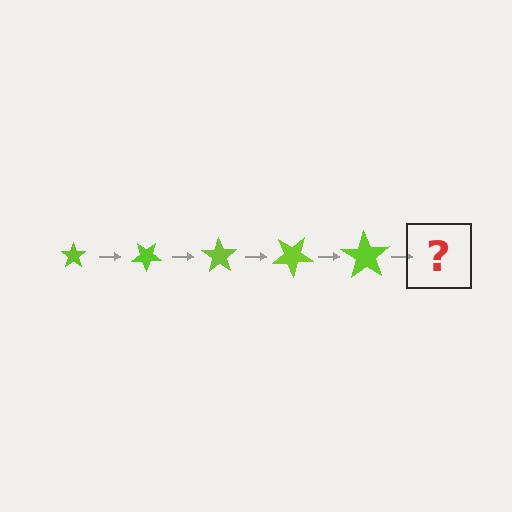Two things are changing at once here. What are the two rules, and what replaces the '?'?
The two rules are that the star grows larger each step and it rotates 35 degrees each step. The '?' should be a star, larger than the previous one and rotated 175 degrees from the start.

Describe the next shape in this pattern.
It should be a star, larger than the previous one and rotated 175 degrees from the start.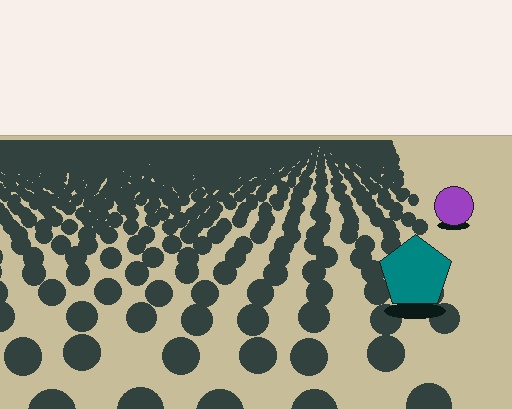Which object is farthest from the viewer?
The purple circle is farthest from the viewer. It appears smaller and the ground texture around it is denser.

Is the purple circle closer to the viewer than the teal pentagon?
No. The teal pentagon is closer — you can tell from the texture gradient: the ground texture is coarser near it.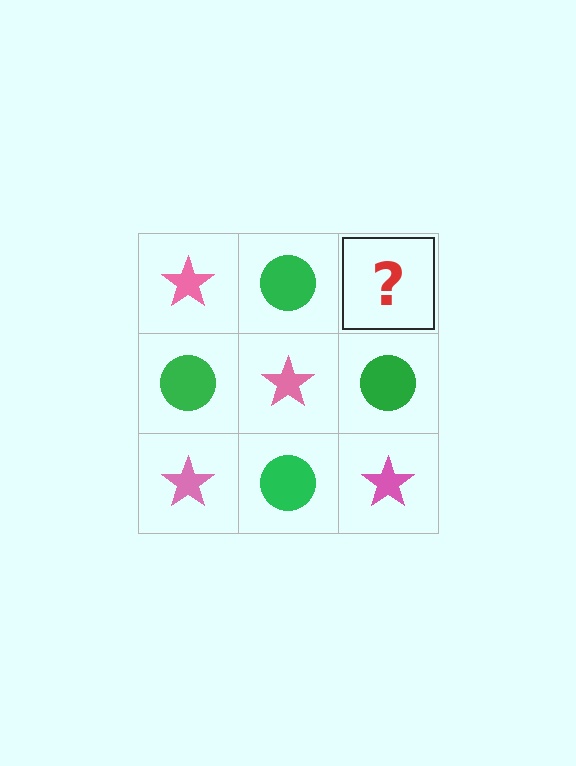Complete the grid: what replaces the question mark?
The question mark should be replaced with a pink star.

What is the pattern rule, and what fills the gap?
The rule is that it alternates pink star and green circle in a checkerboard pattern. The gap should be filled with a pink star.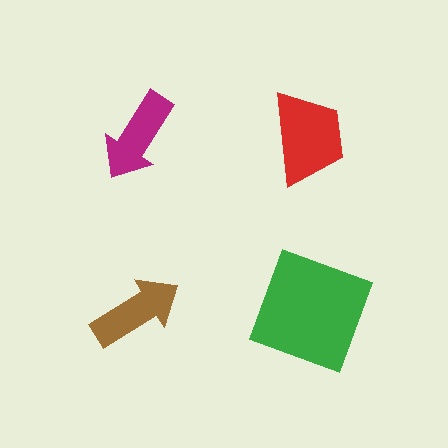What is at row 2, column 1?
A brown arrow.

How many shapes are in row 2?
2 shapes.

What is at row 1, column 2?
A red trapezoid.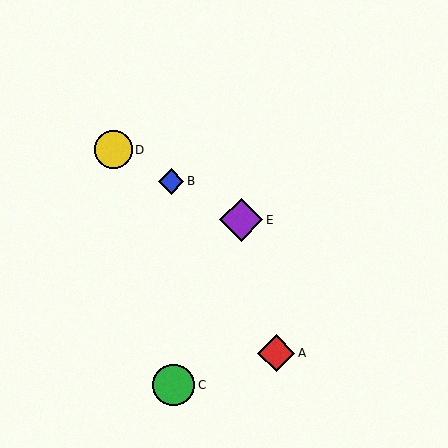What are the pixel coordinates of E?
Object E is at (241, 220).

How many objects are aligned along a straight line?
3 objects (B, D, E) are aligned along a straight line.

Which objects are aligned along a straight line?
Objects B, D, E are aligned along a straight line.